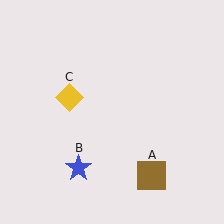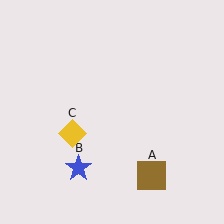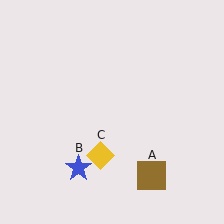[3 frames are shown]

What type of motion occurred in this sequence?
The yellow diamond (object C) rotated counterclockwise around the center of the scene.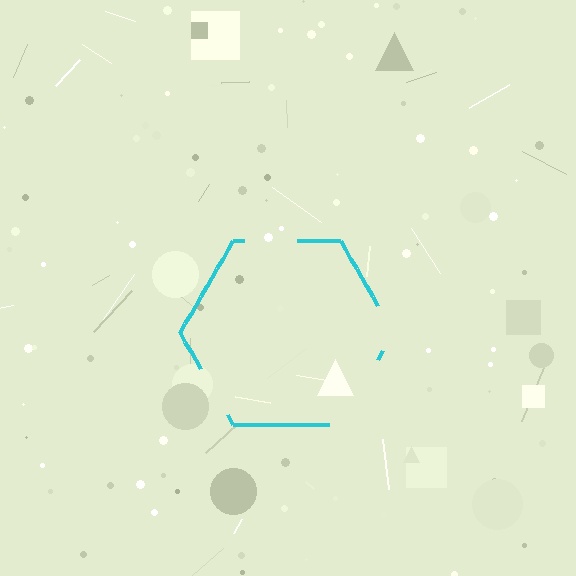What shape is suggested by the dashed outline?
The dashed outline suggests a hexagon.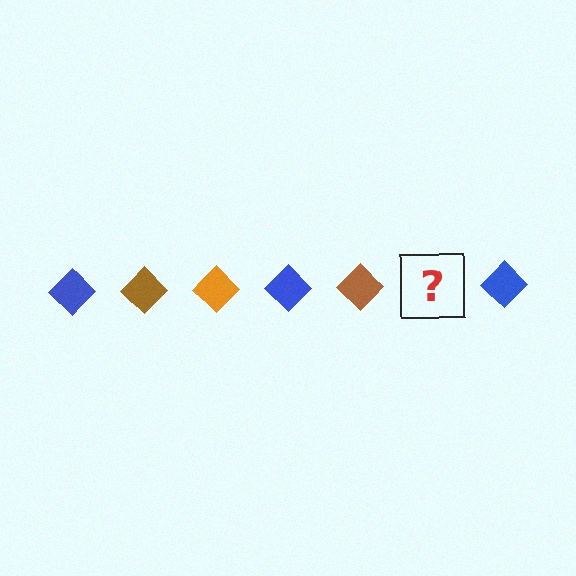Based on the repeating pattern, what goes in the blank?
The blank should be an orange diamond.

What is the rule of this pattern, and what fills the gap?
The rule is that the pattern cycles through blue, brown, orange diamonds. The gap should be filled with an orange diamond.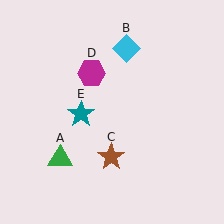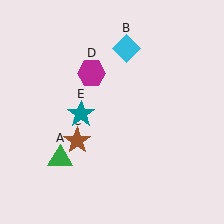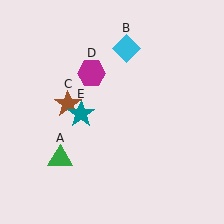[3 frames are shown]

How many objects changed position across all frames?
1 object changed position: brown star (object C).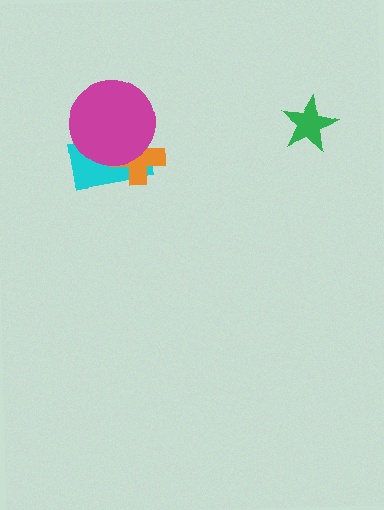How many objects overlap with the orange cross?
2 objects overlap with the orange cross.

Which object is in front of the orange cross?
The magenta circle is in front of the orange cross.